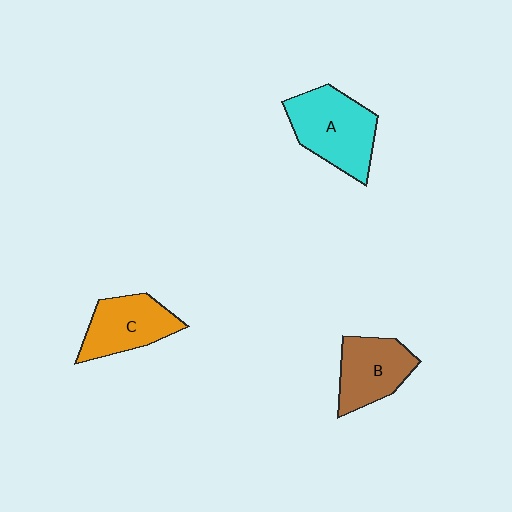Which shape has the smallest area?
Shape B (brown).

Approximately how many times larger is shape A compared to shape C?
Approximately 1.3 times.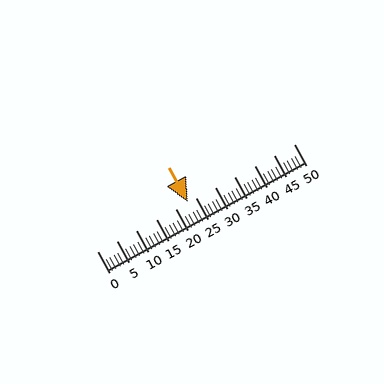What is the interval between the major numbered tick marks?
The major tick marks are spaced 5 units apart.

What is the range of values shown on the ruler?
The ruler shows values from 0 to 50.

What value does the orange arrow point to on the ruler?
The orange arrow points to approximately 23.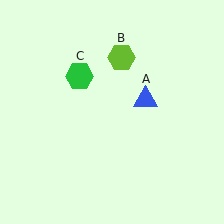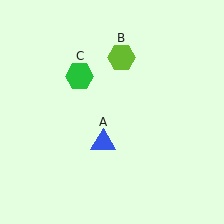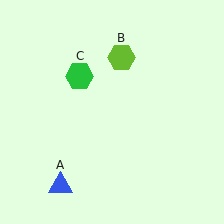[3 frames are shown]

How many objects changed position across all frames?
1 object changed position: blue triangle (object A).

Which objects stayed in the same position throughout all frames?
Lime hexagon (object B) and green hexagon (object C) remained stationary.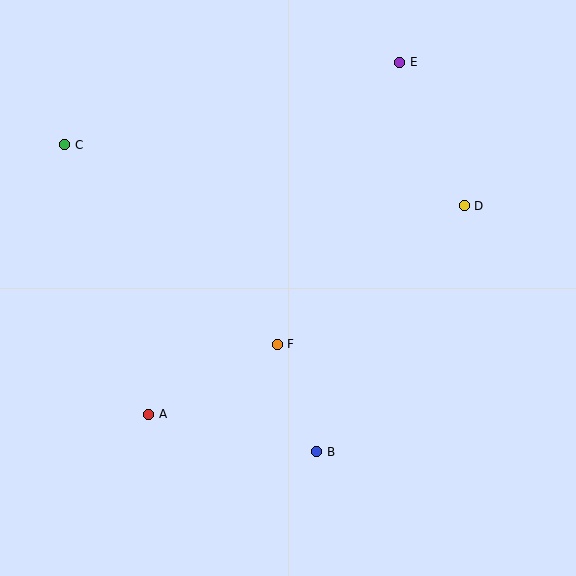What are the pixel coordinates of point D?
Point D is at (464, 206).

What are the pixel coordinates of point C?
Point C is at (65, 145).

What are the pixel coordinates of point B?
Point B is at (317, 452).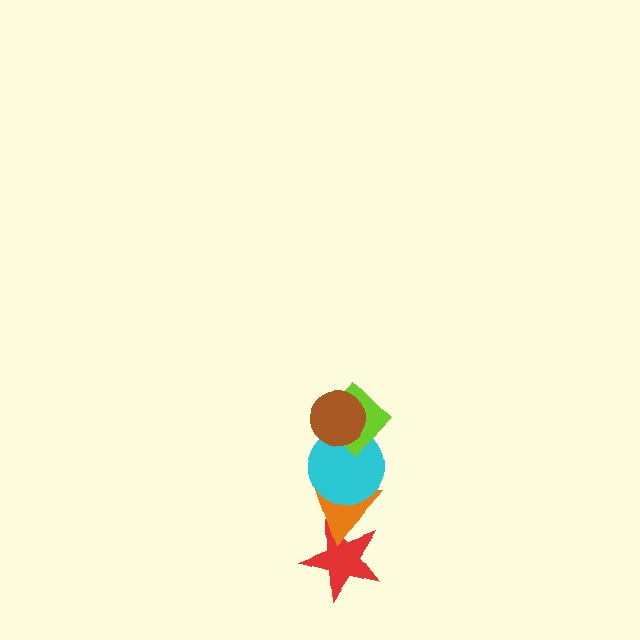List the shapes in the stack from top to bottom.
From top to bottom: the brown circle, the lime diamond, the cyan circle, the orange triangle, the red star.